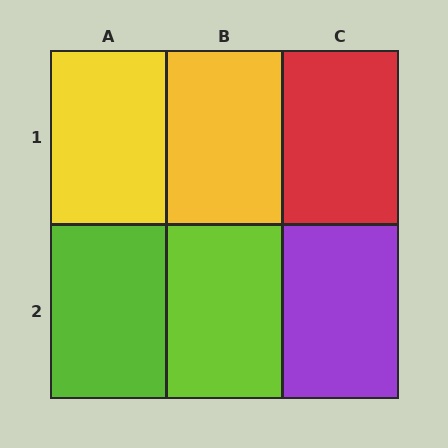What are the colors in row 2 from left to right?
Lime, lime, purple.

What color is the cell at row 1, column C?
Red.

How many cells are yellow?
2 cells are yellow.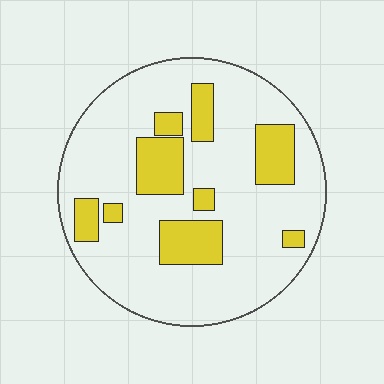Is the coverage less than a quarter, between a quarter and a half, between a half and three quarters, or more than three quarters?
Less than a quarter.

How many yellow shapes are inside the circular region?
9.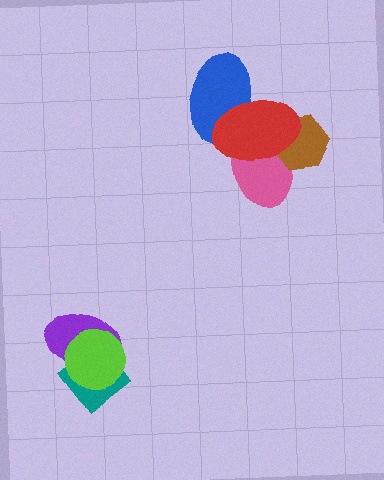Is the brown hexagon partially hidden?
Yes, it is partially covered by another shape.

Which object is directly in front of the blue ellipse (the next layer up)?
The pink ellipse is directly in front of the blue ellipse.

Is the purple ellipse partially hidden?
Yes, it is partially covered by another shape.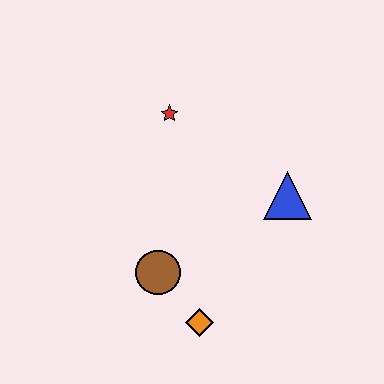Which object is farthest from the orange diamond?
The red star is farthest from the orange diamond.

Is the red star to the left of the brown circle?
No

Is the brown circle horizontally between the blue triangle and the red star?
No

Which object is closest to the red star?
The blue triangle is closest to the red star.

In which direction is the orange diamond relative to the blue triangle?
The orange diamond is below the blue triangle.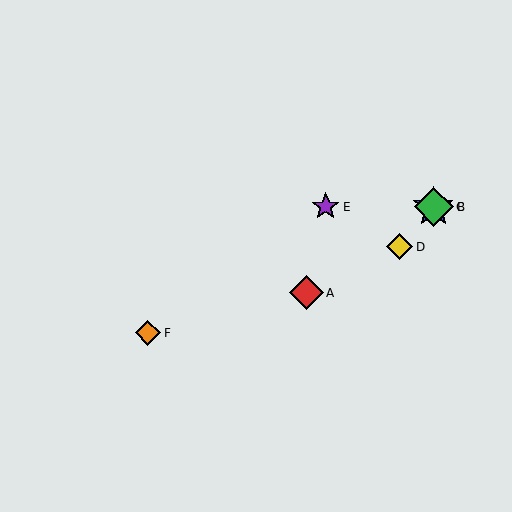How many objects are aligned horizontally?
3 objects (B, C, E) are aligned horizontally.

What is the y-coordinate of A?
Object A is at y≈293.